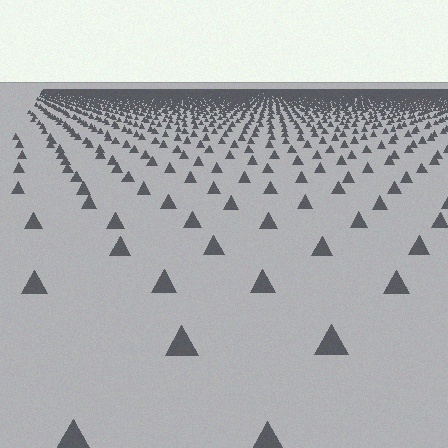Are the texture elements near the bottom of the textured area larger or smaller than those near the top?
Larger. Near the bottom, elements are closer to the viewer and appear at a bigger on-screen size.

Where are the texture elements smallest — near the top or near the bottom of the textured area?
Near the top.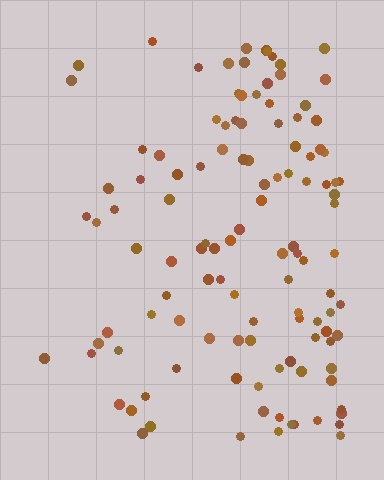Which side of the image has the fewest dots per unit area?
The left.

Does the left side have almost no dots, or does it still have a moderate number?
Still a moderate number, just noticeably fewer than the right.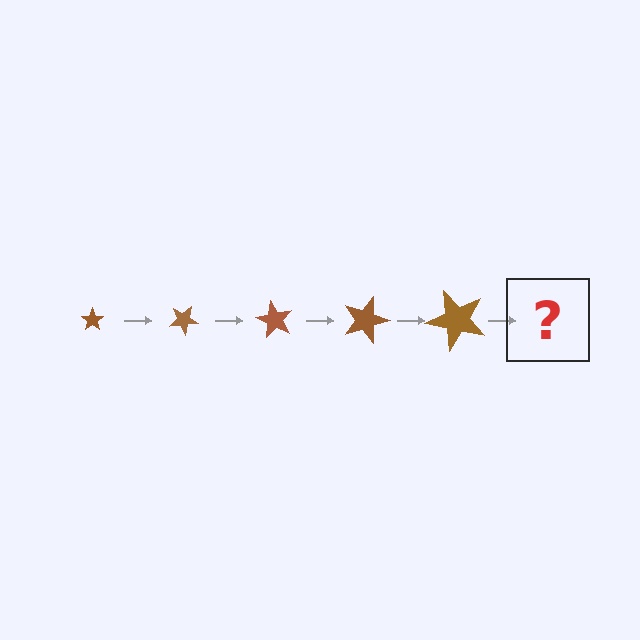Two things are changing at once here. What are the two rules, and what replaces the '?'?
The two rules are that the star grows larger each step and it rotates 30 degrees each step. The '?' should be a star, larger than the previous one and rotated 150 degrees from the start.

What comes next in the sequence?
The next element should be a star, larger than the previous one and rotated 150 degrees from the start.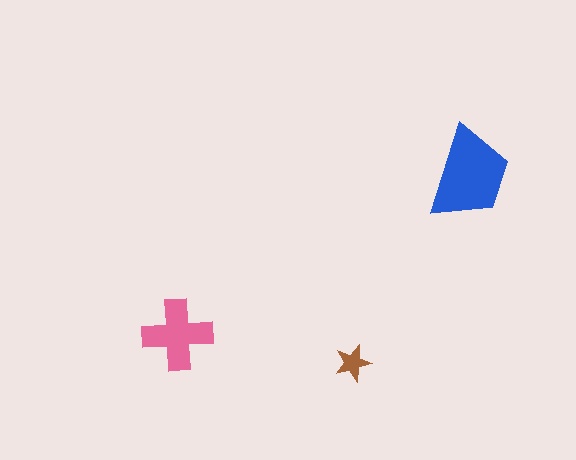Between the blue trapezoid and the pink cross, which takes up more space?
The blue trapezoid.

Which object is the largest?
The blue trapezoid.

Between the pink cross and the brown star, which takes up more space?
The pink cross.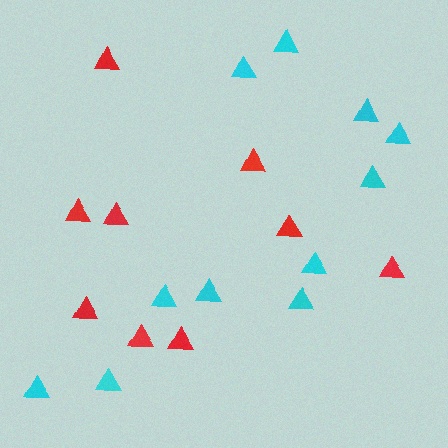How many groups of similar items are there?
There are 2 groups: one group of red triangles (9) and one group of cyan triangles (11).